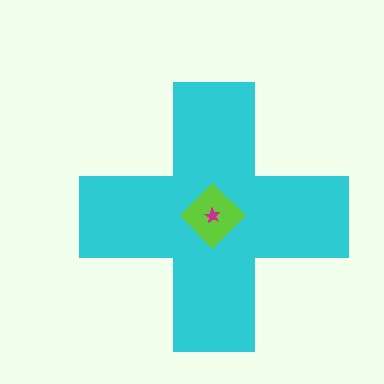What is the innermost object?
The magenta star.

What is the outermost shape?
The cyan cross.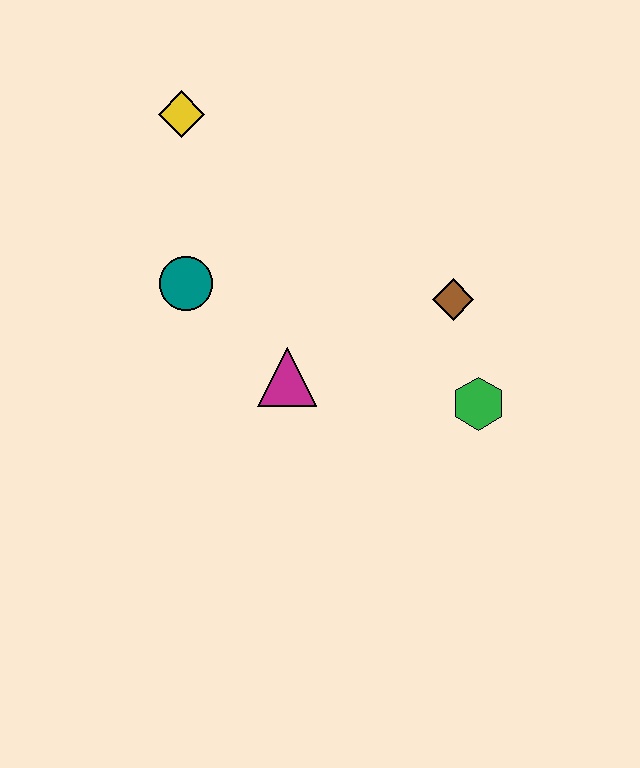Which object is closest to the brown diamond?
The green hexagon is closest to the brown diamond.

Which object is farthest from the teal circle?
The green hexagon is farthest from the teal circle.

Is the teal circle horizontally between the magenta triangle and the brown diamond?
No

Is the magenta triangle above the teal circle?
No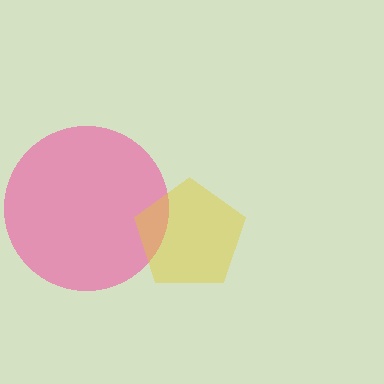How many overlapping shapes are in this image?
There are 2 overlapping shapes in the image.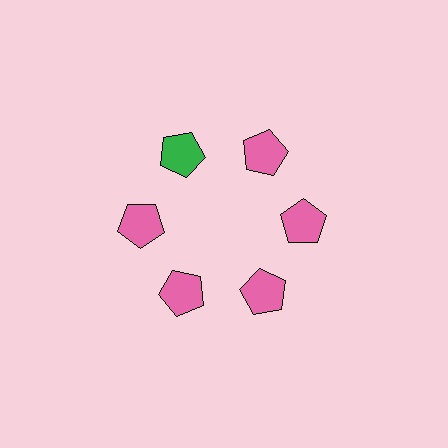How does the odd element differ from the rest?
It has a different color: green instead of pink.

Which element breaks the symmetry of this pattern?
The green pentagon at roughly the 11 o'clock position breaks the symmetry. All other shapes are pink pentagons.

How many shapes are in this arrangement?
There are 6 shapes arranged in a ring pattern.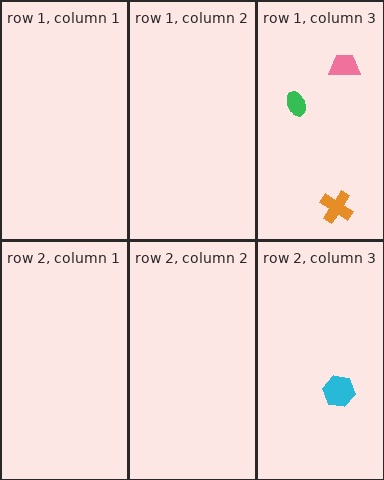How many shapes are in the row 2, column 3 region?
1.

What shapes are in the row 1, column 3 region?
The orange cross, the green ellipse, the pink trapezoid.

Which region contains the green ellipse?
The row 1, column 3 region.